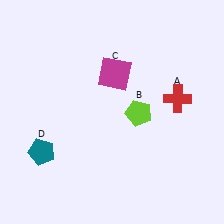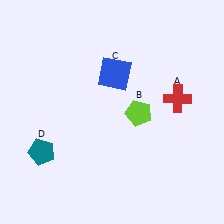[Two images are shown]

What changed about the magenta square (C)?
In Image 1, C is magenta. In Image 2, it changed to blue.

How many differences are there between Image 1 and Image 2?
There is 1 difference between the two images.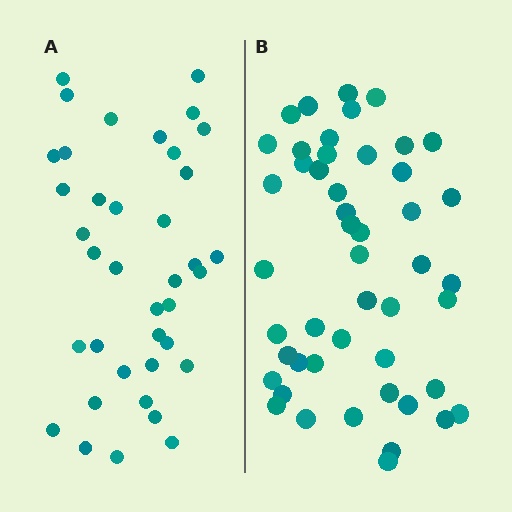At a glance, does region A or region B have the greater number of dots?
Region B (the right region) has more dots.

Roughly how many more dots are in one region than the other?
Region B has roughly 10 or so more dots than region A.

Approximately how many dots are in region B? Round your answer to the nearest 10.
About 50 dots. (The exact count is 48, which rounds to 50.)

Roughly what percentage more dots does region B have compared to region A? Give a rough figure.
About 25% more.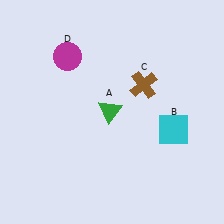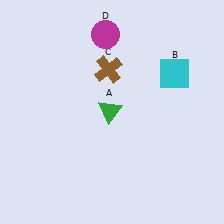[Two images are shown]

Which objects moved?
The objects that moved are: the cyan square (B), the brown cross (C), the magenta circle (D).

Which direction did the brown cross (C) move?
The brown cross (C) moved left.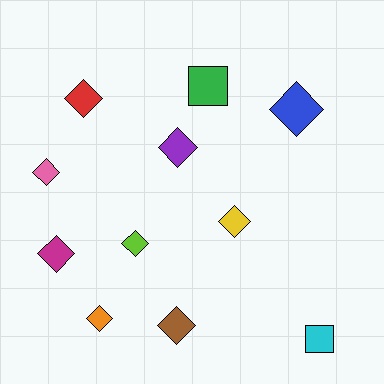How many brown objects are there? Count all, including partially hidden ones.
There is 1 brown object.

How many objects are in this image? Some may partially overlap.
There are 11 objects.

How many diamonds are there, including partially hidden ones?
There are 9 diamonds.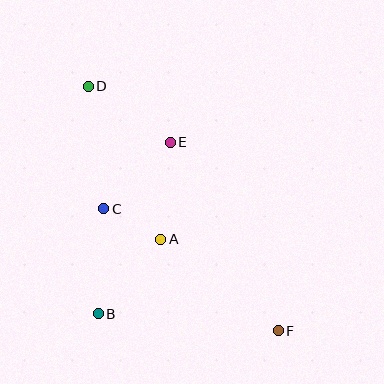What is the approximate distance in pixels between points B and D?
The distance between B and D is approximately 228 pixels.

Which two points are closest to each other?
Points A and C are closest to each other.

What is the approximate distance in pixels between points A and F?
The distance between A and F is approximately 149 pixels.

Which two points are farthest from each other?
Points D and F are farthest from each other.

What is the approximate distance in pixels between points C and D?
The distance between C and D is approximately 123 pixels.